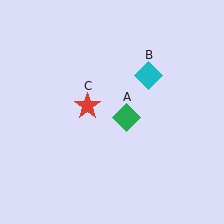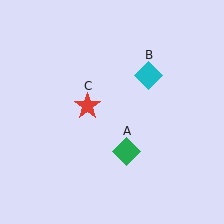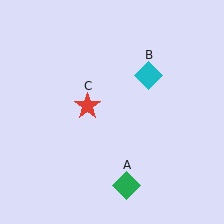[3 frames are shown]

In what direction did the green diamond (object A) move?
The green diamond (object A) moved down.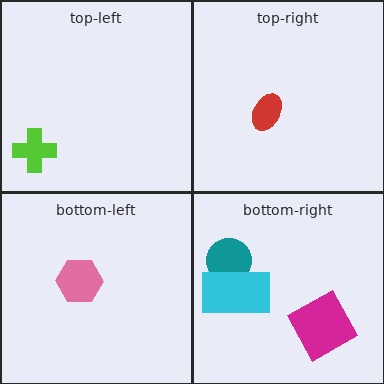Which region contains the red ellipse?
The top-right region.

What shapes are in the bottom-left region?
The pink hexagon.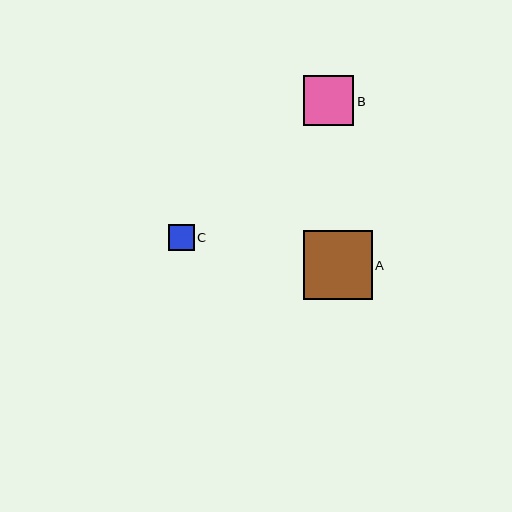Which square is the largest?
Square A is the largest with a size of approximately 69 pixels.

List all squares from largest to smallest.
From largest to smallest: A, B, C.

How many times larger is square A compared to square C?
Square A is approximately 2.7 times the size of square C.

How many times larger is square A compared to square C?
Square A is approximately 2.7 times the size of square C.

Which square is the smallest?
Square C is the smallest with a size of approximately 26 pixels.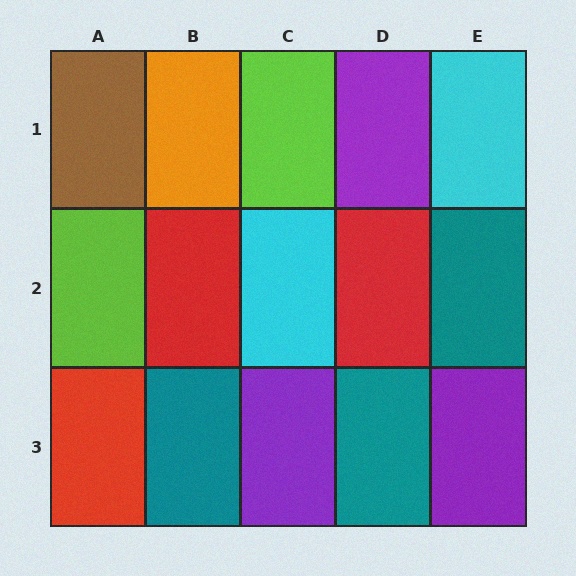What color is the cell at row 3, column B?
Teal.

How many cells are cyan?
2 cells are cyan.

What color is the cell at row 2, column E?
Teal.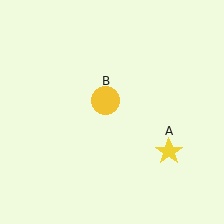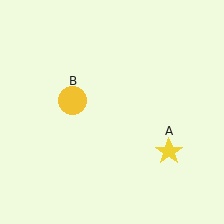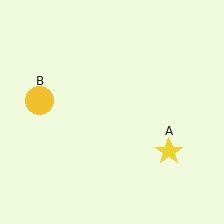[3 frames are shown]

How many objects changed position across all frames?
1 object changed position: yellow circle (object B).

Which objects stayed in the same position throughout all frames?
Yellow star (object A) remained stationary.